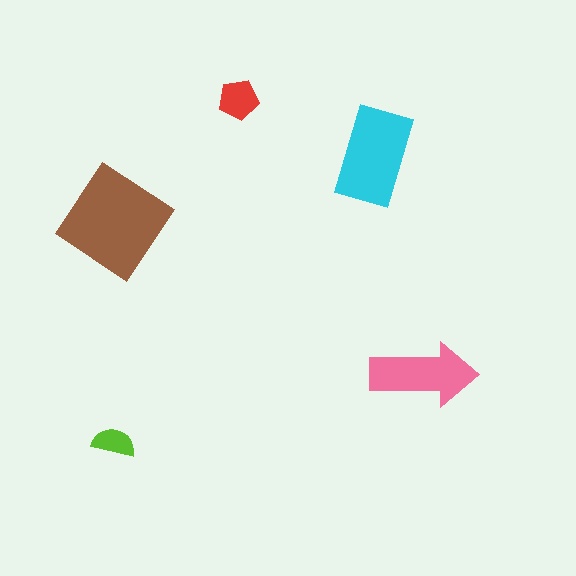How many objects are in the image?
There are 5 objects in the image.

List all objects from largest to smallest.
The brown diamond, the cyan rectangle, the pink arrow, the red pentagon, the lime semicircle.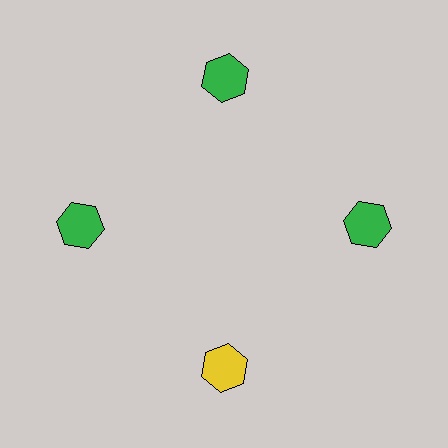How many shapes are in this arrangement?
There are 4 shapes arranged in a ring pattern.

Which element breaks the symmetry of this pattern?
The yellow hexagon at roughly the 6 o'clock position breaks the symmetry. All other shapes are green hexagons.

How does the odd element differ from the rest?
It has a different color: yellow instead of green.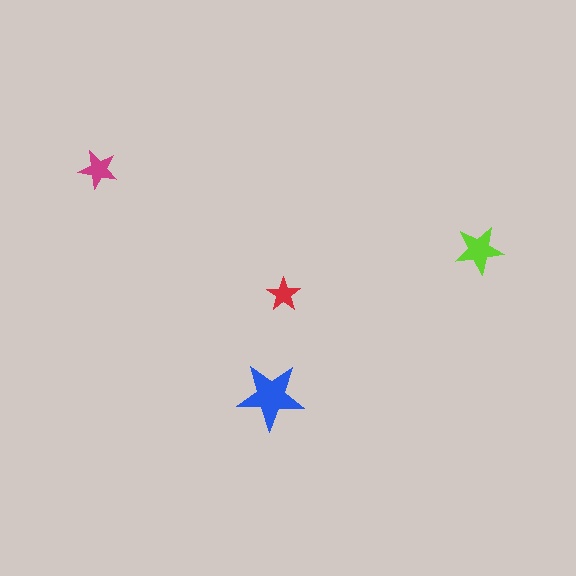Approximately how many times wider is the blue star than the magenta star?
About 1.5 times wider.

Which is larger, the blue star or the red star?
The blue one.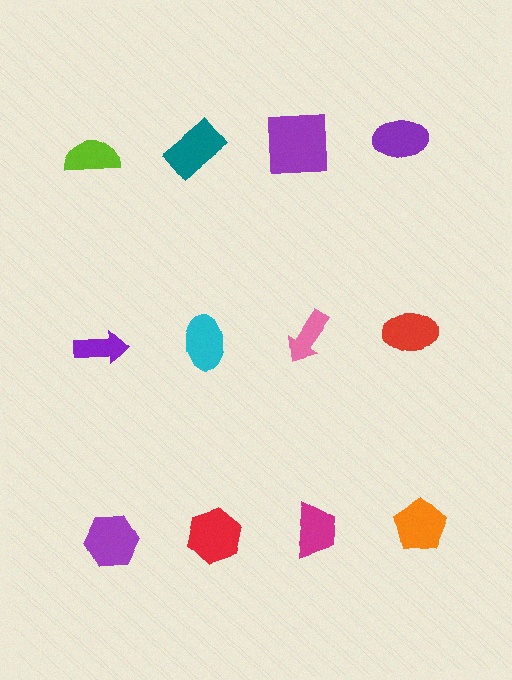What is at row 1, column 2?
A teal rectangle.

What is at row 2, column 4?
A red ellipse.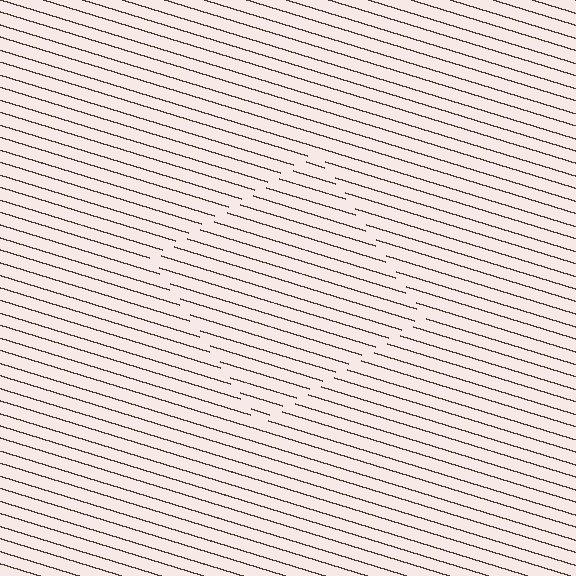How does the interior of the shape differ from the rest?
The interior of the shape contains the same grating, shifted by half a period — the contour is defined by the phase discontinuity where line-ends from the inner and outer gratings abut.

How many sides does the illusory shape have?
4 sides — the line-ends trace a square.